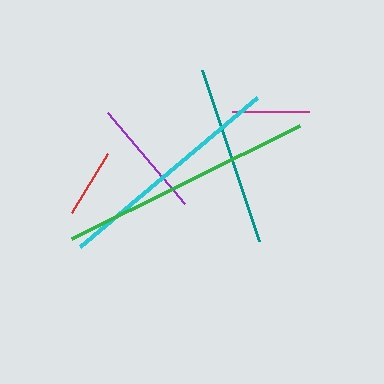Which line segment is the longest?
The green line is the longest at approximately 255 pixels.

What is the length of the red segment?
The red segment is approximately 68 pixels long.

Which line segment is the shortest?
The red line is the shortest at approximately 68 pixels.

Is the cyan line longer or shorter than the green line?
The green line is longer than the cyan line.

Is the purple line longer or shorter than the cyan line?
The cyan line is longer than the purple line.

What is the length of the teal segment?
The teal segment is approximately 180 pixels long.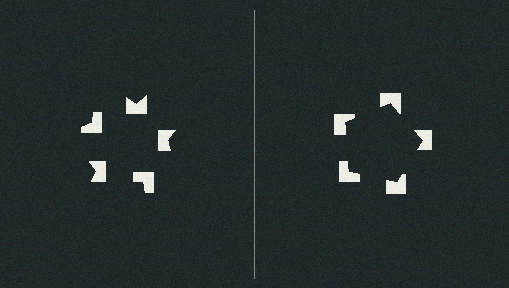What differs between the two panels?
The notched squares are positioned identically on both sides; only the wedge orientations differ. On the right they align to a pentagon; on the left they are misaligned.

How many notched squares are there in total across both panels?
10 — 5 on each side.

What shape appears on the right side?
An illusory pentagon.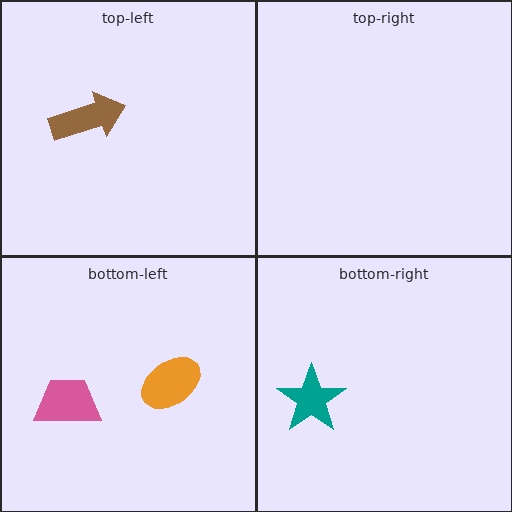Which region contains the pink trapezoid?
The bottom-left region.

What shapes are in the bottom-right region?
The teal star.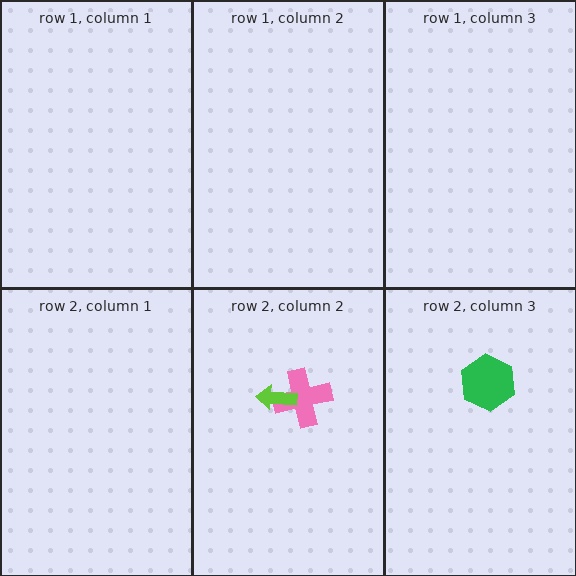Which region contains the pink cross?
The row 2, column 2 region.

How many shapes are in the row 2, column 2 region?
2.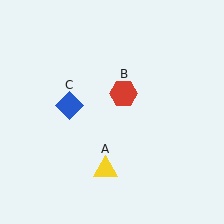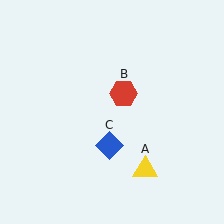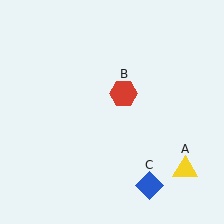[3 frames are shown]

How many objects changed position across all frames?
2 objects changed position: yellow triangle (object A), blue diamond (object C).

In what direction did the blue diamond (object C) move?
The blue diamond (object C) moved down and to the right.